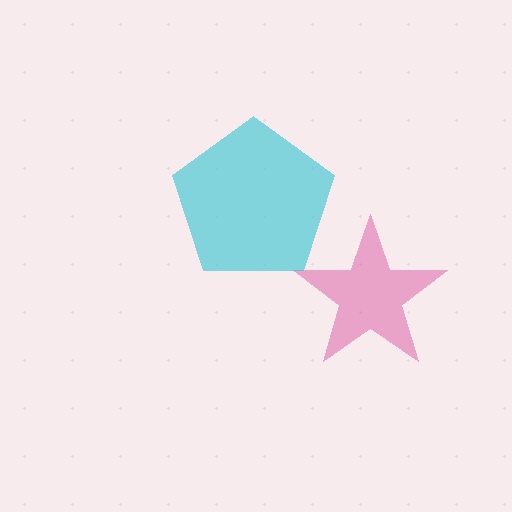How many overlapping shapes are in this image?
There are 2 overlapping shapes in the image.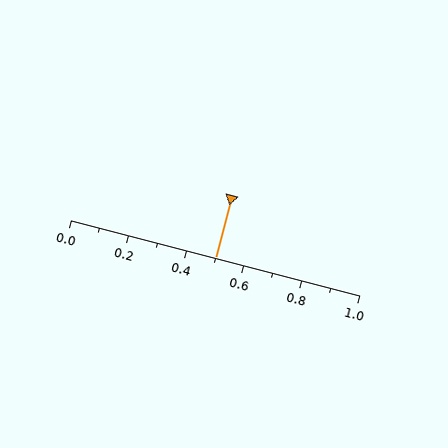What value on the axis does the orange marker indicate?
The marker indicates approximately 0.5.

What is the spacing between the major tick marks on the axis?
The major ticks are spaced 0.2 apart.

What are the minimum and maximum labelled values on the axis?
The axis runs from 0.0 to 1.0.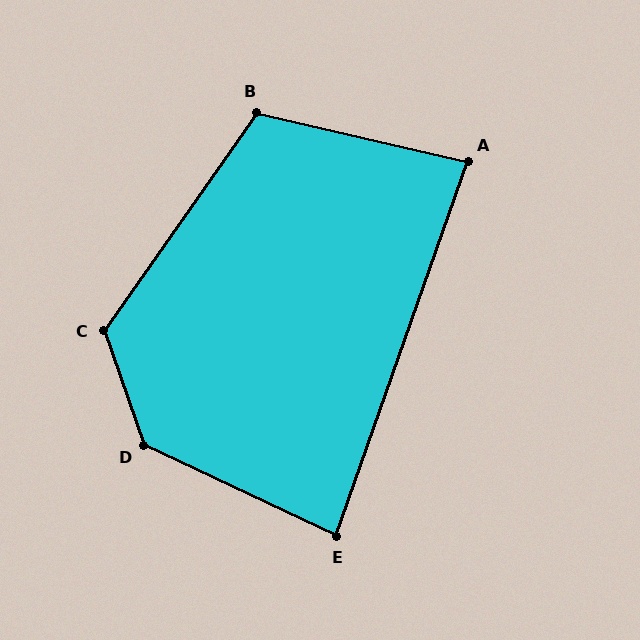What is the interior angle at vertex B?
Approximately 112 degrees (obtuse).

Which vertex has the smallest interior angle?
A, at approximately 84 degrees.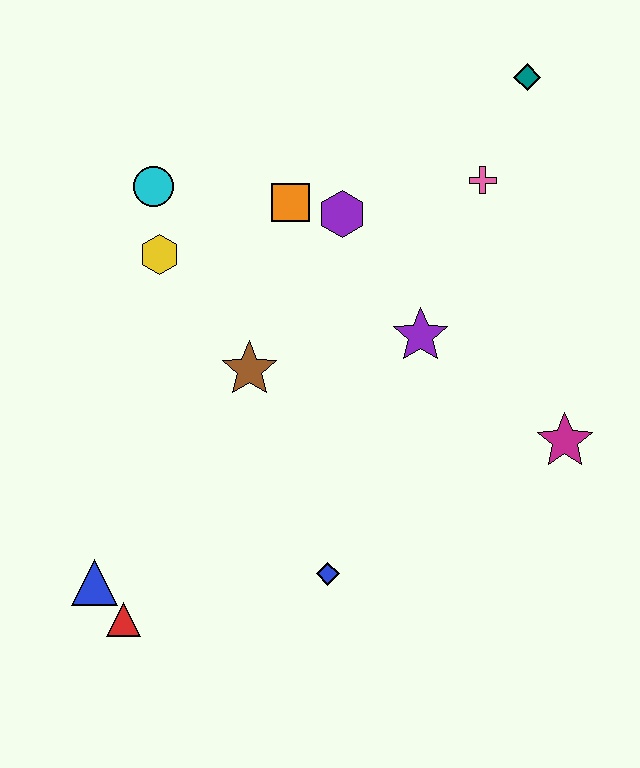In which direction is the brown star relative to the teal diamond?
The brown star is below the teal diamond.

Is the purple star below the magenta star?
No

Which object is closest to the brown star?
The yellow hexagon is closest to the brown star.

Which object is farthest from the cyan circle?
The magenta star is farthest from the cyan circle.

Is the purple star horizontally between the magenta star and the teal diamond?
No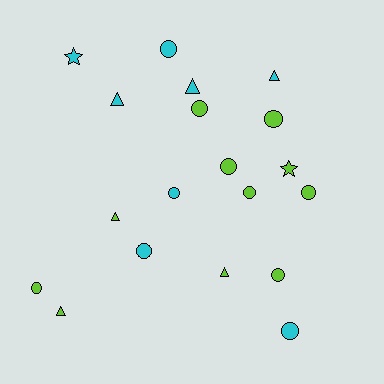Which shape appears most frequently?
Circle, with 11 objects.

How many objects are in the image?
There are 19 objects.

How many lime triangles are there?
There are 3 lime triangles.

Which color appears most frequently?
Lime, with 11 objects.